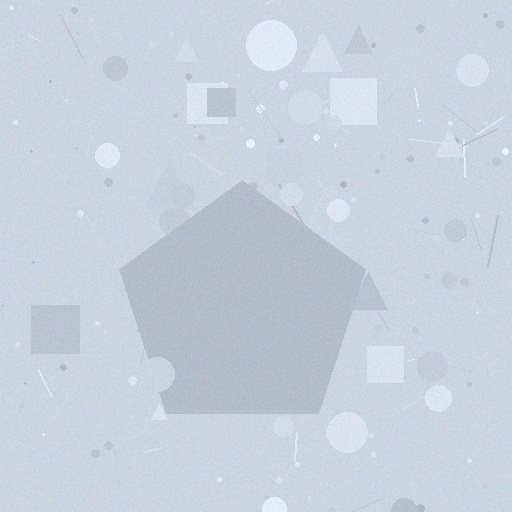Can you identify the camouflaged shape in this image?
The camouflaged shape is a pentagon.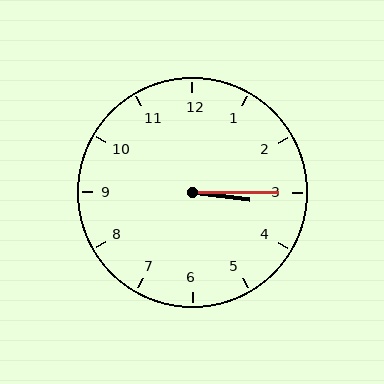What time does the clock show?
3:15.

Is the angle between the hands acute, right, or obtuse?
It is acute.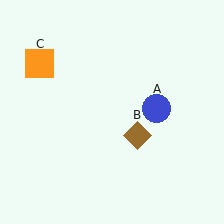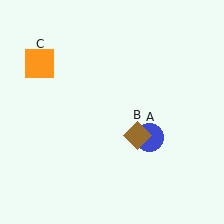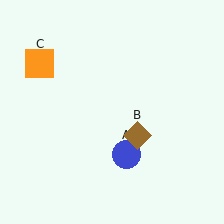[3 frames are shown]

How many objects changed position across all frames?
1 object changed position: blue circle (object A).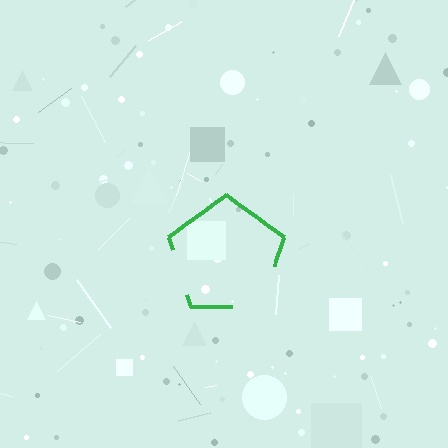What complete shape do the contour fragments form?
The contour fragments form a pentagon.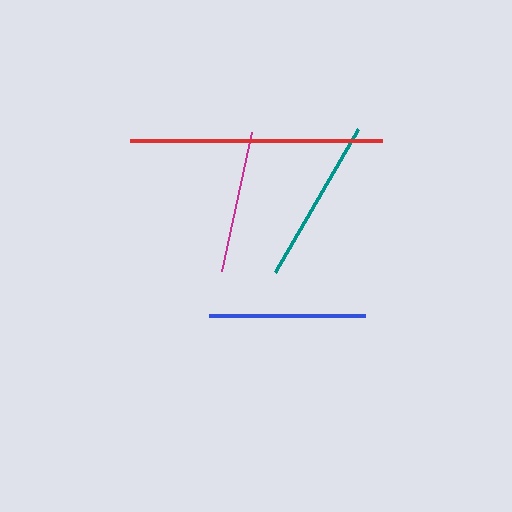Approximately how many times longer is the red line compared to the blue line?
The red line is approximately 1.6 times the length of the blue line.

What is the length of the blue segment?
The blue segment is approximately 156 pixels long.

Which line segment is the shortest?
The magenta line is the shortest at approximately 143 pixels.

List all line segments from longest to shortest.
From longest to shortest: red, teal, blue, magenta.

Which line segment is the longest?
The red line is the longest at approximately 252 pixels.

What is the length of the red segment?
The red segment is approximately 252 pixels long.